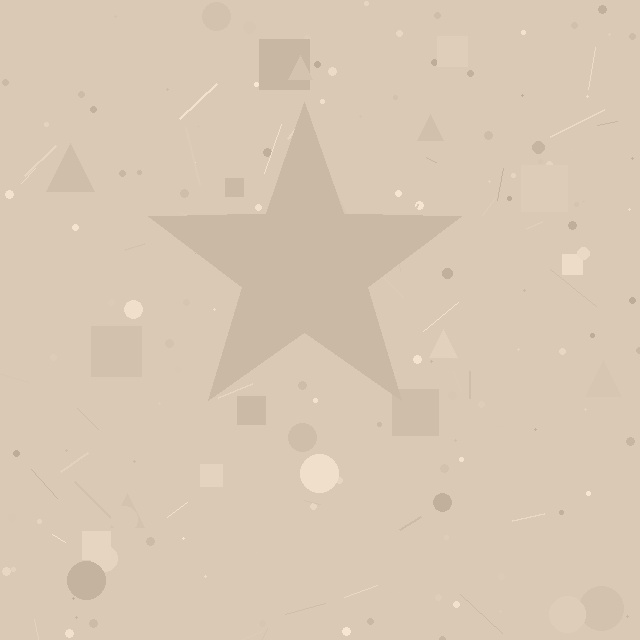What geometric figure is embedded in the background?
A star is embedded in the background.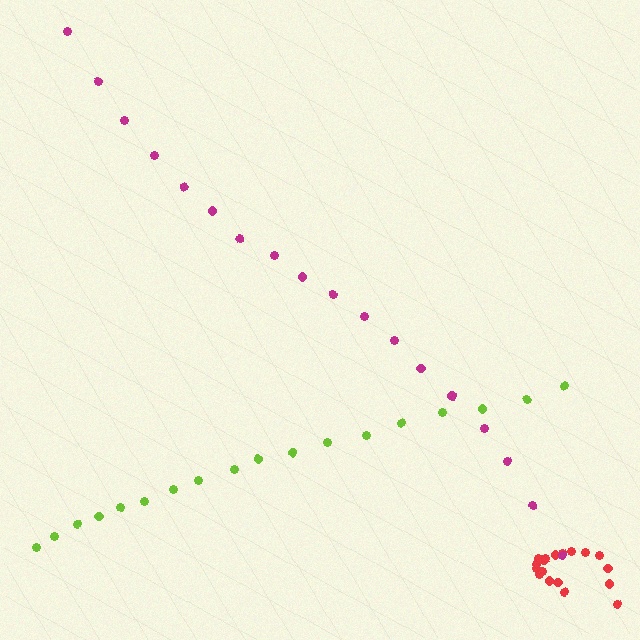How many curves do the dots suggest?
There are 3 distinct paths.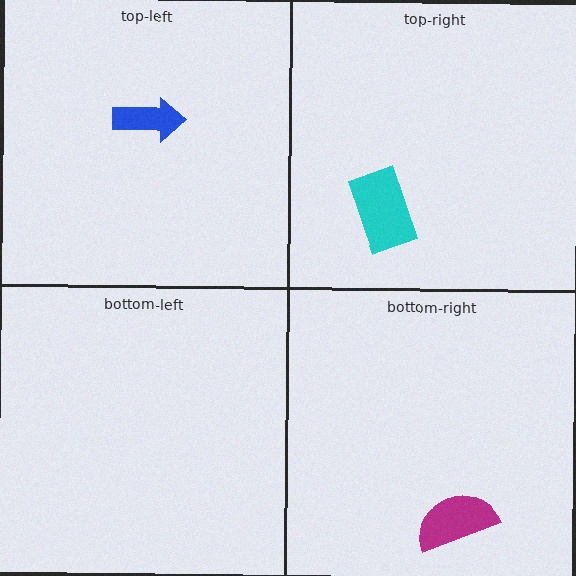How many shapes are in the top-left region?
1.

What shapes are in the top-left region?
The blue arrow.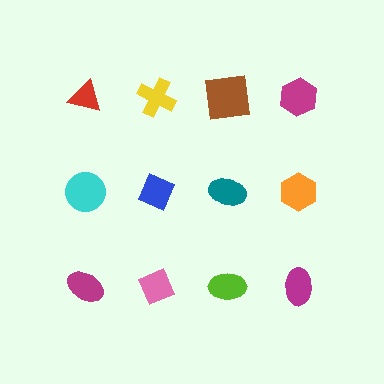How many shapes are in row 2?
4 shapes.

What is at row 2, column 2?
A blue diamond.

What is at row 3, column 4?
A magenta ellipse.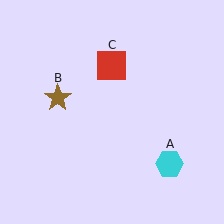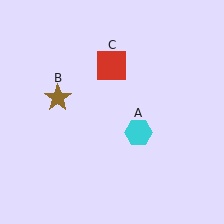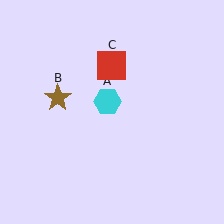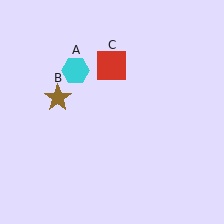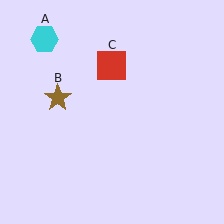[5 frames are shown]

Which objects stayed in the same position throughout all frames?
Brown star (object B) and red square (object C) remained stationary.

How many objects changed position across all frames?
1 object changed position: cyan hexagon (object A).